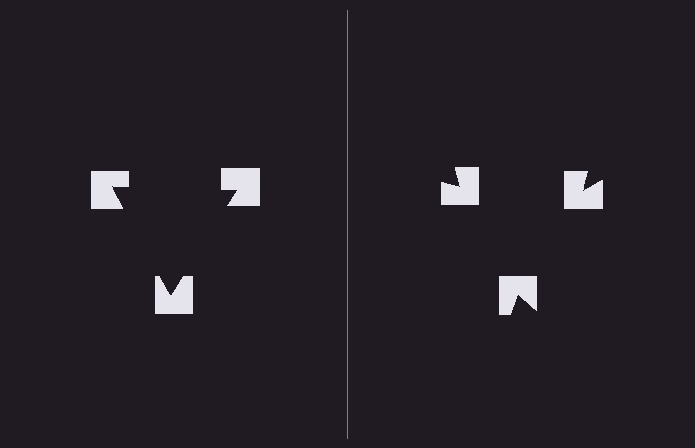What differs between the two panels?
The notched squares are positioned identically on both sides; only the wedge orientations differ. On the left they align to a triangle; on the right they are misaligned.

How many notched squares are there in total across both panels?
6 — 3 on each side.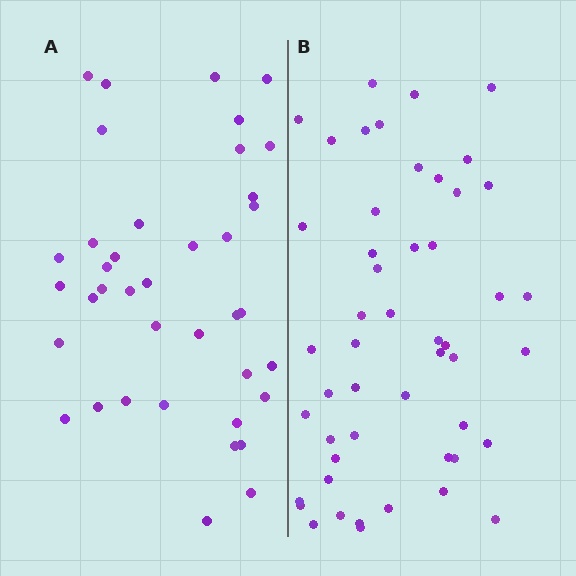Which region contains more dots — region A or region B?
Region B (the right region) has more dots.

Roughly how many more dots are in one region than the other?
Region B has roughly 12 or so more dots than region A.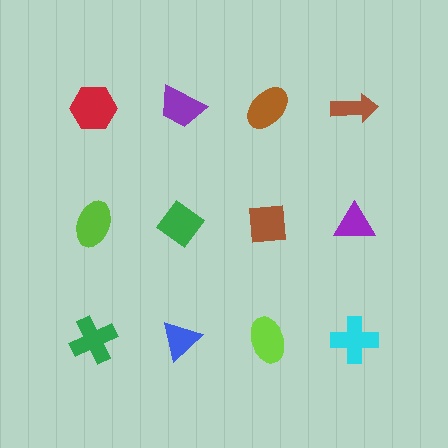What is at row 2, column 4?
A purple triangle.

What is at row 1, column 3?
A brown ellipse.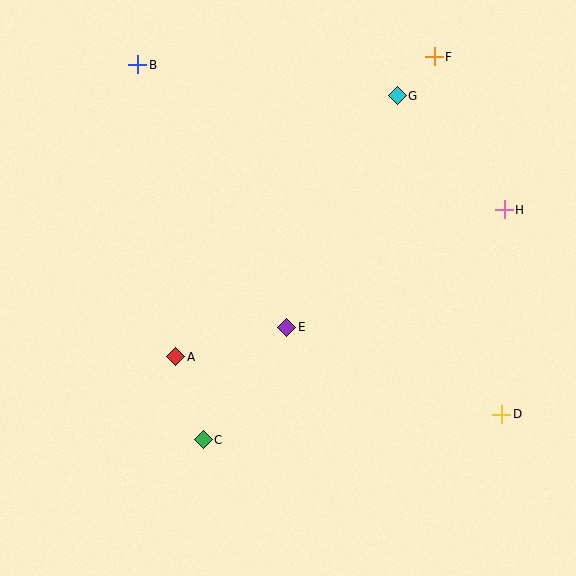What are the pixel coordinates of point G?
Point G is at (397, 96).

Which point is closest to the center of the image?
Point E at (287, 327) is closest to the center.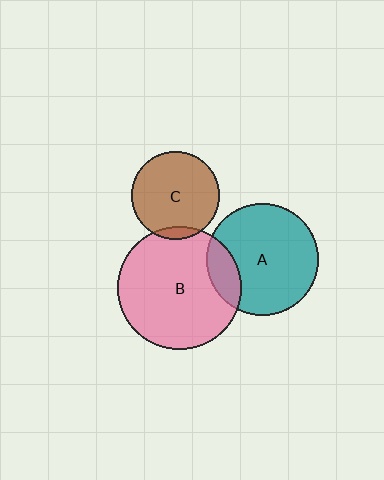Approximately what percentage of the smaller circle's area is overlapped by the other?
Approximately 10%.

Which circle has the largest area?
Circle B (pink).